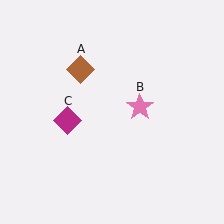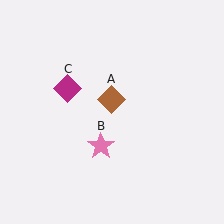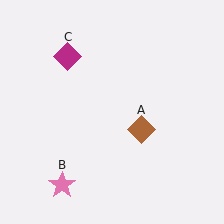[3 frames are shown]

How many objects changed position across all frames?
3 objects changed position: brown diamond (object A), pink star (object B), magenta diamond (object C).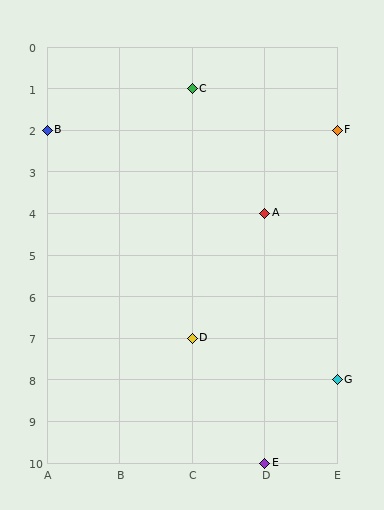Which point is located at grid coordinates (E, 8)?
Point G is at (E, 8).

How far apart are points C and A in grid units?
Points C and A are 1 column and 3 rows apart (about 3.2 grid units diagonally).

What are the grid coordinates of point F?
Point F is at grid coordinates (E, 2).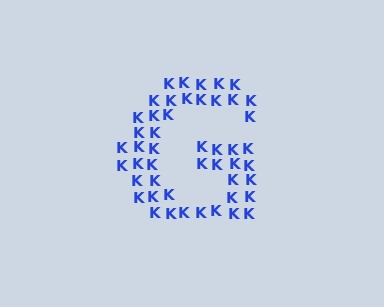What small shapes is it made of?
It is made of small letter K's.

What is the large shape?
The large shape is the letter G.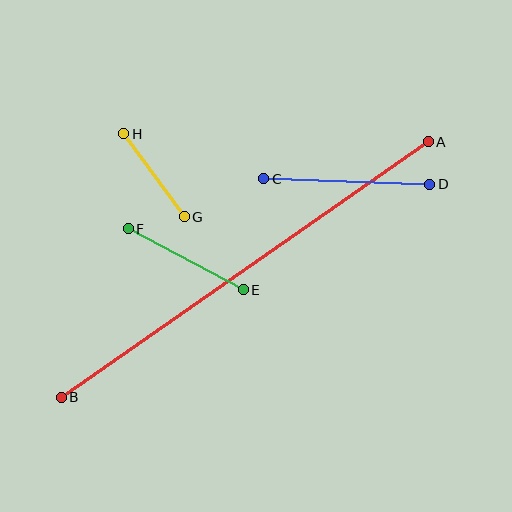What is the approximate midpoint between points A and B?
The midpoint is at approximately (245, 270) pixels.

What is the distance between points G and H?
The distance is approximately 103 pixels.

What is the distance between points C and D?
The distance is approximately 166 pixels.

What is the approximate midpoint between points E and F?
The midpoint is at approximately (186, 259) pixels.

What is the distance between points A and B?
The distance is approximately 447 pixels.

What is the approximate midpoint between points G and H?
The midpoint is at approximately (154, 175) pixels.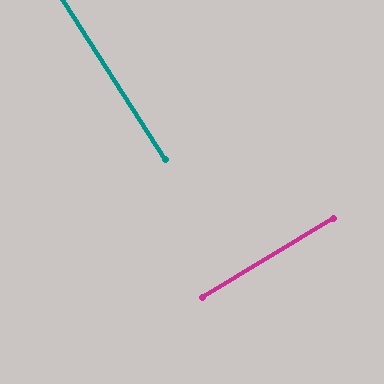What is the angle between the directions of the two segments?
Approximately 89 degrees.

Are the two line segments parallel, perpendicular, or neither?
Perpendicular — they meet at approximately 89°.